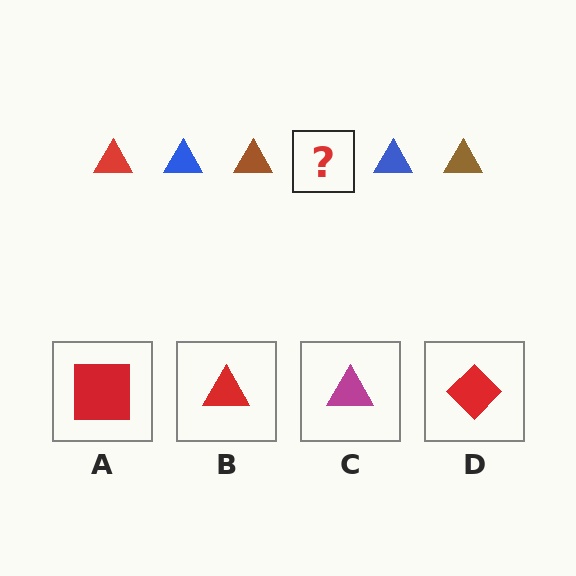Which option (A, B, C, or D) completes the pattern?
B.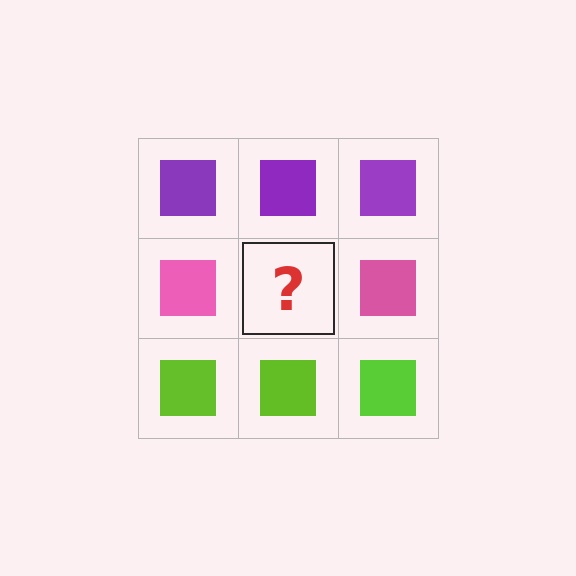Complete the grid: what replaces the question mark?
The question mark should be replaced with a pink square.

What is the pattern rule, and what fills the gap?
The rule is that each row has a consistent color. The gap should be filled with a pink square.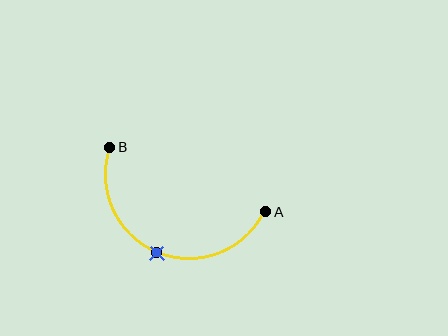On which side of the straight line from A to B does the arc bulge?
The arc bulges below the straight line connecting A and B.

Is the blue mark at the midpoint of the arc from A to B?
Yes. The blue mark lies on the arc at equal arc-length from both A and B — it is the arc midpoint.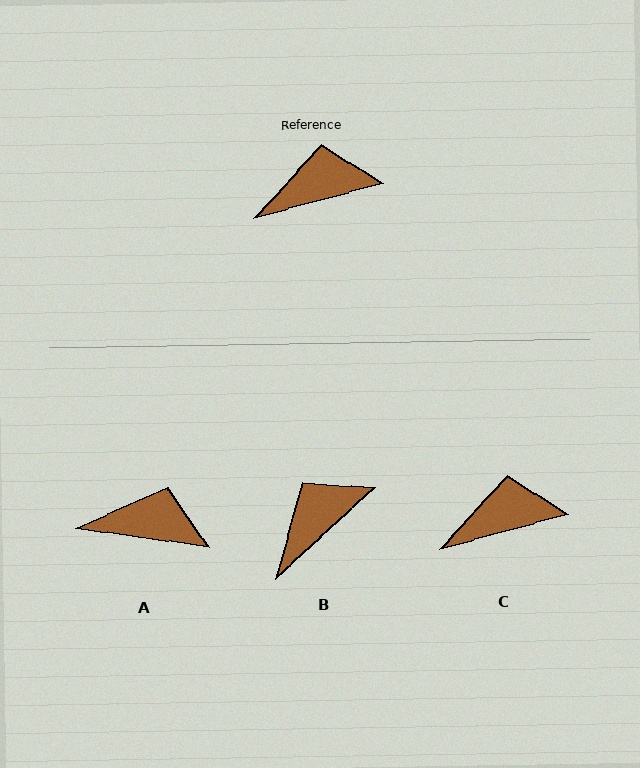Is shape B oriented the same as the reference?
No, it is off by about 27 degrees.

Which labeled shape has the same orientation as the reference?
C.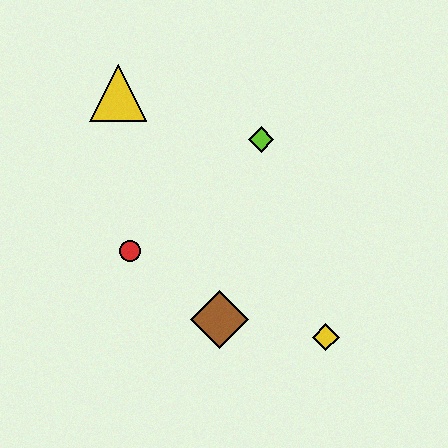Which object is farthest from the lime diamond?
The yellow diamond is farthest from the lime diamond.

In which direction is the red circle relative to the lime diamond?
The red circle is to the left of the lime diamond.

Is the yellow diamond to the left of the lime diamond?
No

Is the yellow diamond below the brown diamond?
Yes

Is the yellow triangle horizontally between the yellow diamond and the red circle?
No